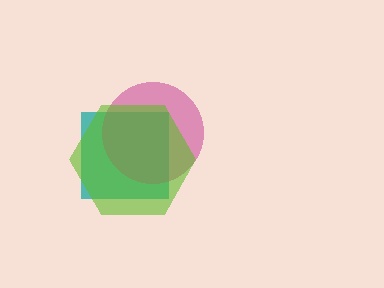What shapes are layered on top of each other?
The layered shapes are: a teal square, a magenta circle, a lime hexagon.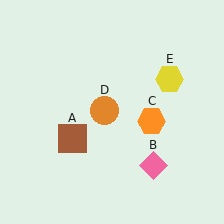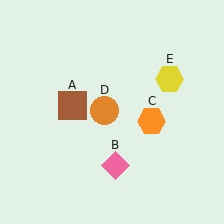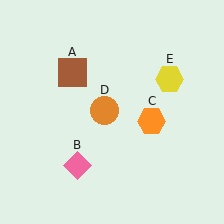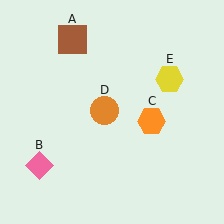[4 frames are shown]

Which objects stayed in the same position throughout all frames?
Orange hexagon (object C) and orange circle (object D) and yellow hexagon (object E) remained stationary.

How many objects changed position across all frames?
2 objects changed position: brown square (object A), pink diamond (object B).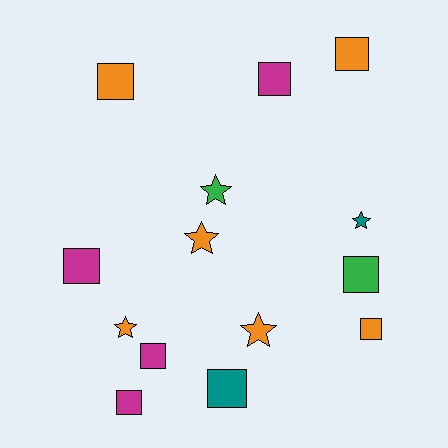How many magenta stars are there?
There are no magenta stars.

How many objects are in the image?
There are 14 objects.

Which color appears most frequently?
Orange, with 6 objects.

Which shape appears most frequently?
Square, with 9 objects.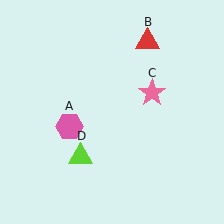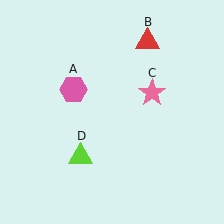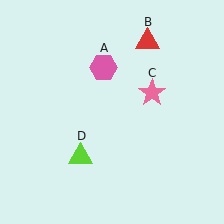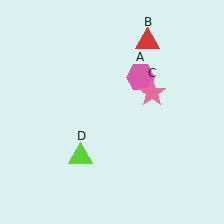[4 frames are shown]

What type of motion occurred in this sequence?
The pink hexagon (object A) rotated clockwise around the center of the scene.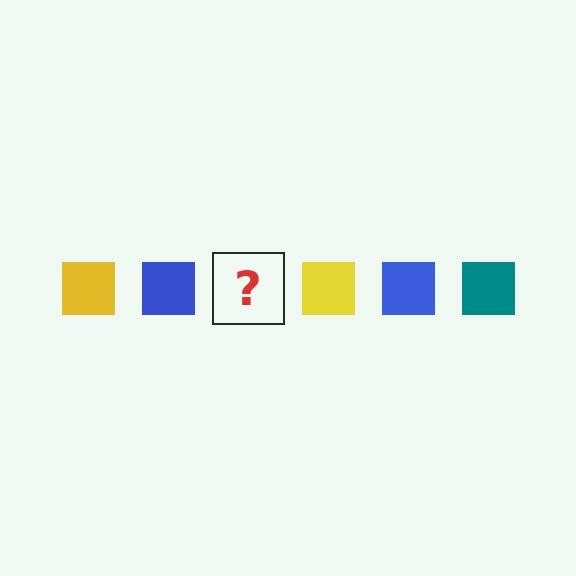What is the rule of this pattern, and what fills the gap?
The rule is that the pattern cycles through yellow, blue, teal squares. The gap should be filled with a teal square.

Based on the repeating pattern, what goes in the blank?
The blank should be a teal square.